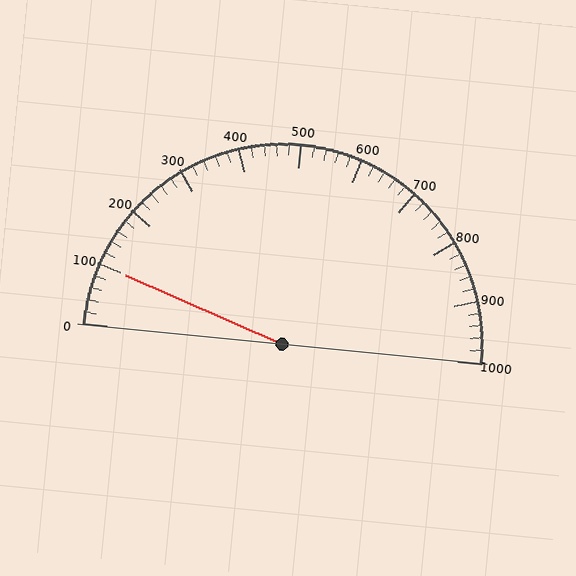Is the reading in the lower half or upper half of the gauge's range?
The reading is in the lower half of the range (0 to 1000).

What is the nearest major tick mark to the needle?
The nearest major tick mark is 100.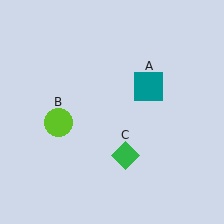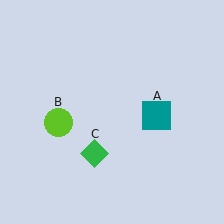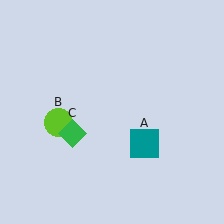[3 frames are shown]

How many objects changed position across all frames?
2 objects changed position: teal square (object A), green diamond (object C).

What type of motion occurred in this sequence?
The teal square (object A), green diamond (object C) rotated clockwise around the center of the scene.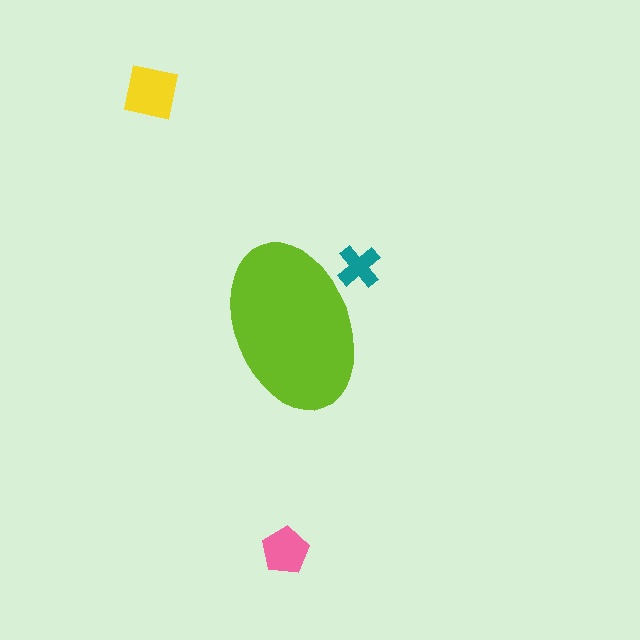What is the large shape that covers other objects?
A lime ellipse.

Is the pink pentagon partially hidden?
No, the pink pentagon is fully visible.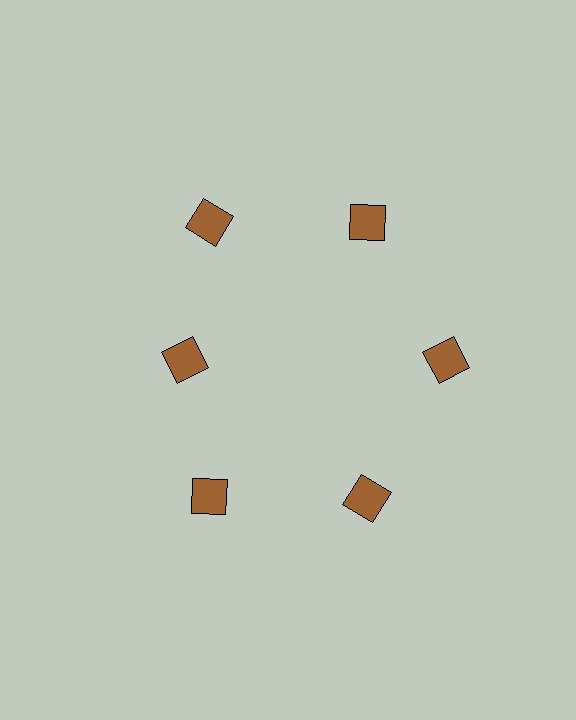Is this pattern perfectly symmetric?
No. The 6 brown diamonds are arranged in a ring, but one element near the 9 o'clock position is pulled inward toward the center, breaking the 6-fold rotational symmetry.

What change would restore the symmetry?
The symmetry would be restored by moving it outward, back onto the ring so that all 6 diamonds sit at equal angles and equal distance from the center.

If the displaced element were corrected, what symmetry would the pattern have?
It would have 6-fold rotational symmetry — the pattern would map onto itself every 60 degrees.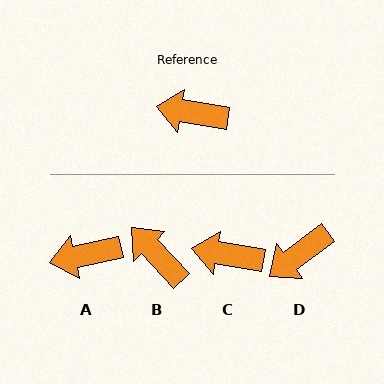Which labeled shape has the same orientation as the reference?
C.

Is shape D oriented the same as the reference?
No, it is off by about 46 degrees.